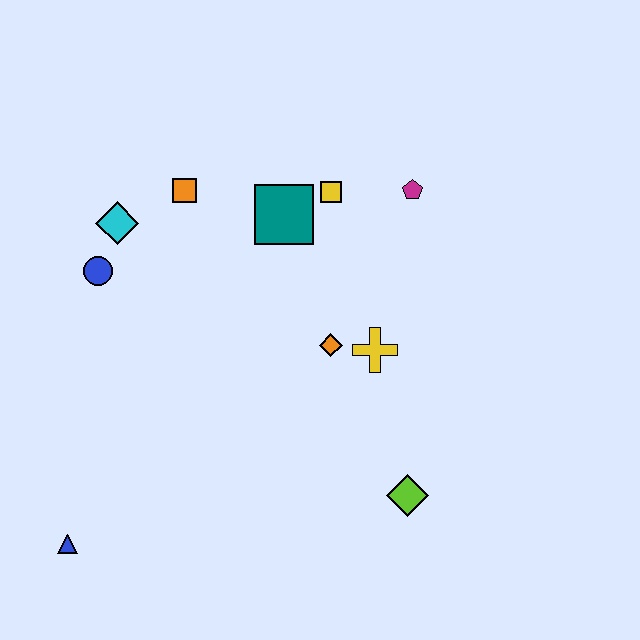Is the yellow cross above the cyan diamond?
No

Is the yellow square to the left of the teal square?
No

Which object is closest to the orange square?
The cyan diamond is closest to the orange square.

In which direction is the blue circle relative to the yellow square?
The blue circle is to the left of the yellow square.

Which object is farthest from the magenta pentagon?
The blue triangle is farthest from the magenta pentagon.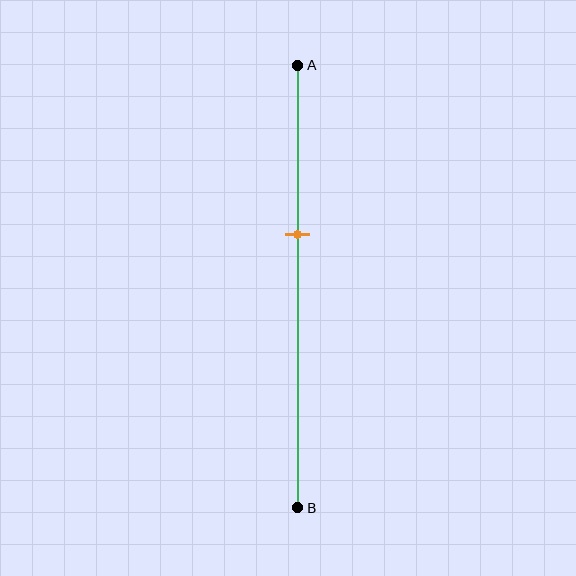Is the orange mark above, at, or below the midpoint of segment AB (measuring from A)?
The orange mark is above the midpoint of segment AB.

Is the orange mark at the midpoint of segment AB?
No, the mark is at about 40% from A, not at the 50% midpoint.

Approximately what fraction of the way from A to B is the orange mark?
The orange mark is approximately 40% of the way from A to B.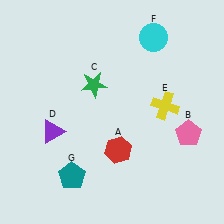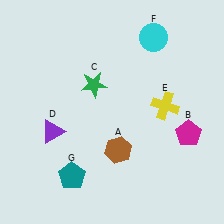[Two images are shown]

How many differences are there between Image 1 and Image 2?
There are 2 differences between the two images.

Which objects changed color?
A changed from red to brown. B changed from pink to magenta.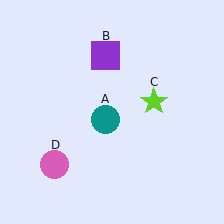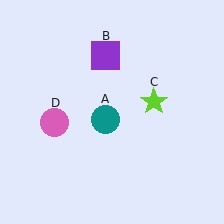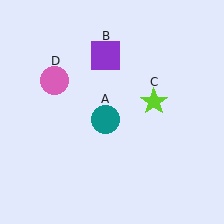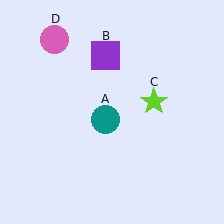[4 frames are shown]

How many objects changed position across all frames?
1 object changed position: pink circle (object D).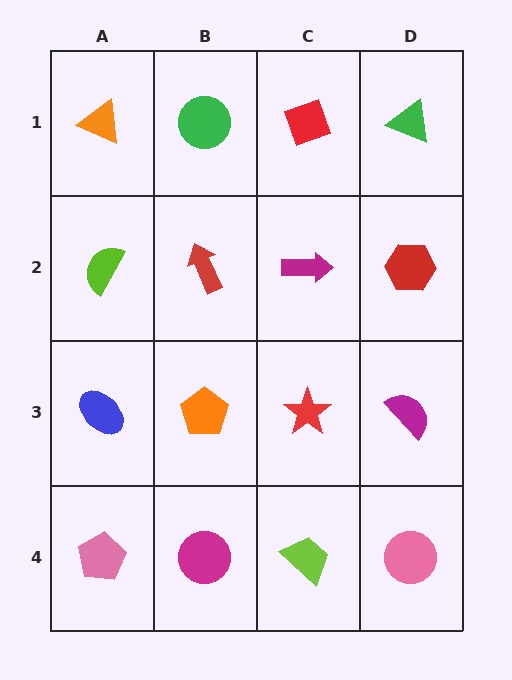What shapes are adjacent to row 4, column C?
A red star (row 3, column C), a magenta circle (row 4, column B), a pink circle (row 4, column D).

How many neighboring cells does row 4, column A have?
2.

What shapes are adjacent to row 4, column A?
A blue ellipse (row 3, column A), a magenta circle (row 4, column B).